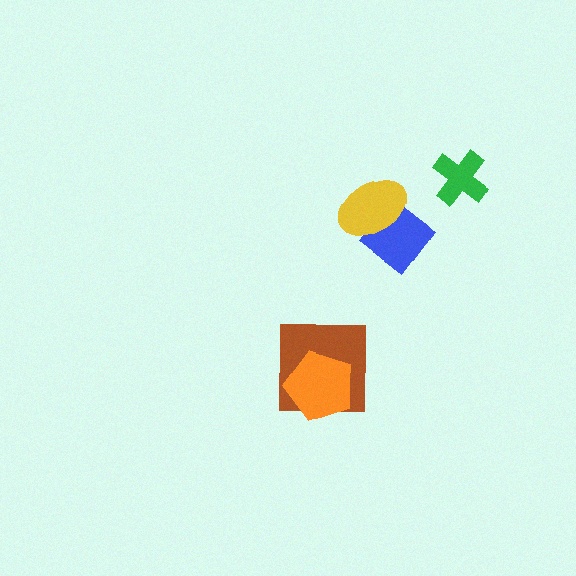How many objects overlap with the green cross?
0 objects overlap with the green cross.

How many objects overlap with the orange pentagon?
1 object overlaps with the orange pentagon.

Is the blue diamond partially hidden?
Yes, it is partially covered by another shape.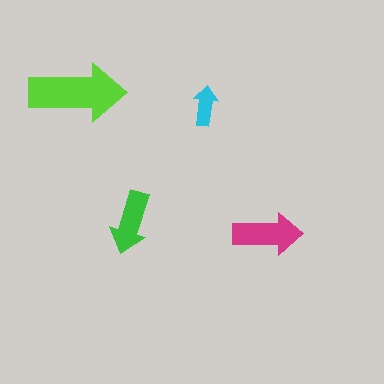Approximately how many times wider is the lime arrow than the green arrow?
About 1.5 times wider.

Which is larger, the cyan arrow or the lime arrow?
The lime one.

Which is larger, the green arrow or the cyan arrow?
The green one.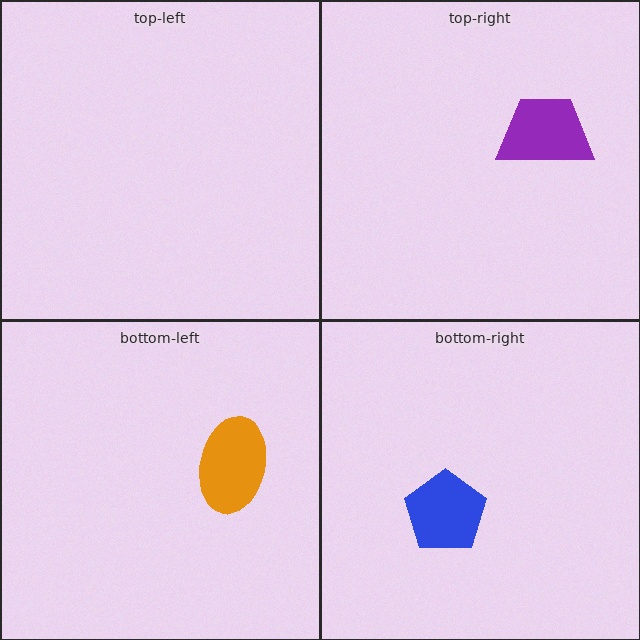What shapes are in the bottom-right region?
The blue pentagon.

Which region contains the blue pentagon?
The bottom-right region.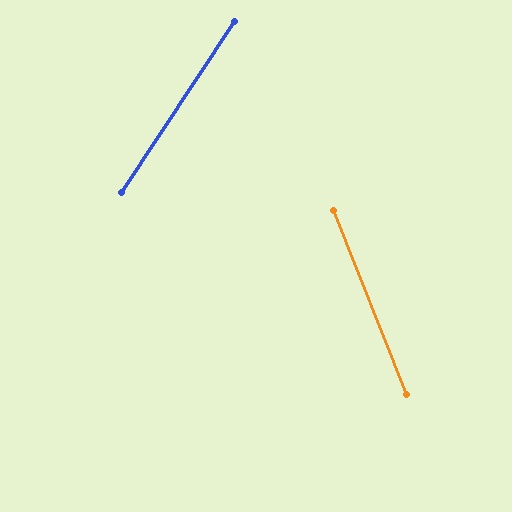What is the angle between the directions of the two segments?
Approximately 55 degrees.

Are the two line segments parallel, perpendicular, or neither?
Neither parallel nor perpendicular — they differ by about 55°.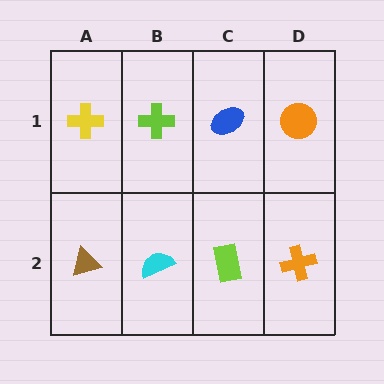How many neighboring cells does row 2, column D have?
2.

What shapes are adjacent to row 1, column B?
A cyan semicircle (row 2, column B), a yellow cross (row 1, column A), a blue ellipse (row 1, column C).